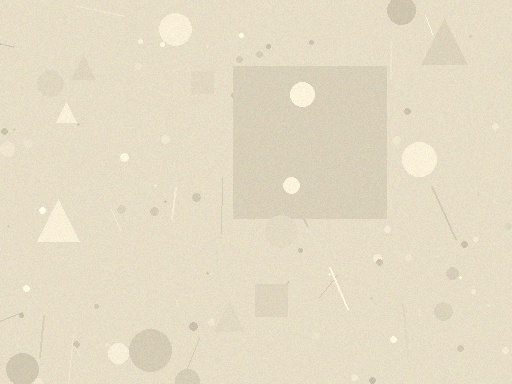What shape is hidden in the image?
A square is hidden in the image.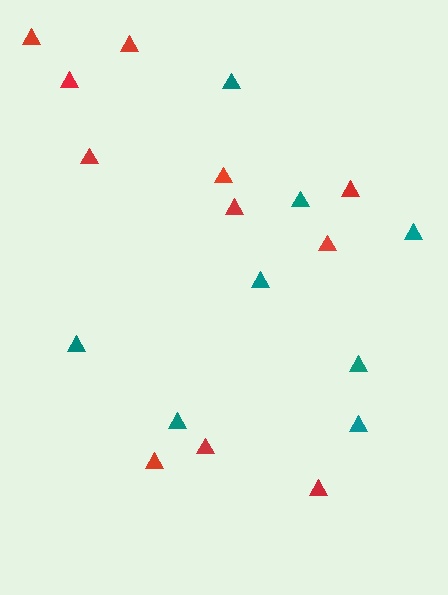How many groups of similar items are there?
There are 2 groups: one group of red triangles (11) and one group of teal triangles (8).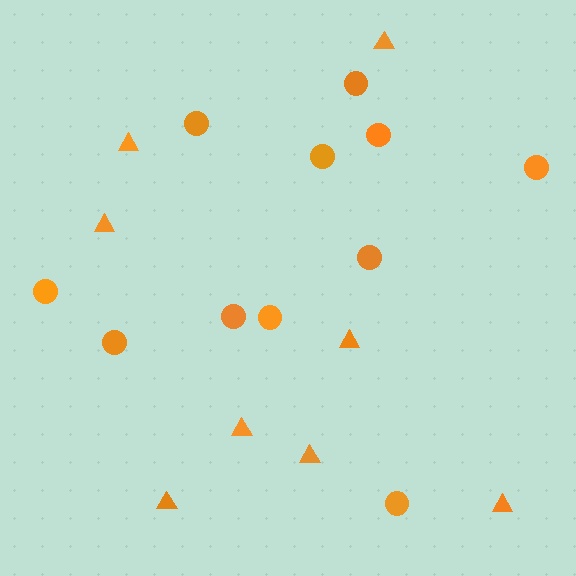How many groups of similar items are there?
There are 2 groups: one group of triangles (8) and one group of circles (11).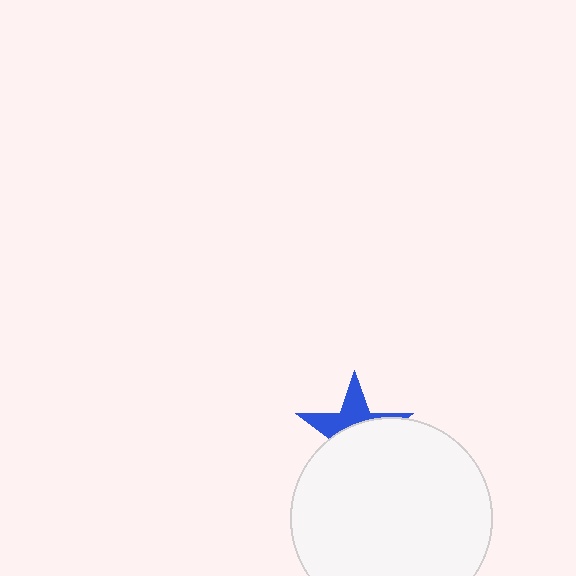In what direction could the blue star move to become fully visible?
The blue star could move up. That would shift it out from behind the white circle entirely.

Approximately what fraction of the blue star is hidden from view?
Roughly 60% of the blue star is hidden behind the white circle.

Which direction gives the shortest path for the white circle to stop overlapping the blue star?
Moving down gives the shortest separation.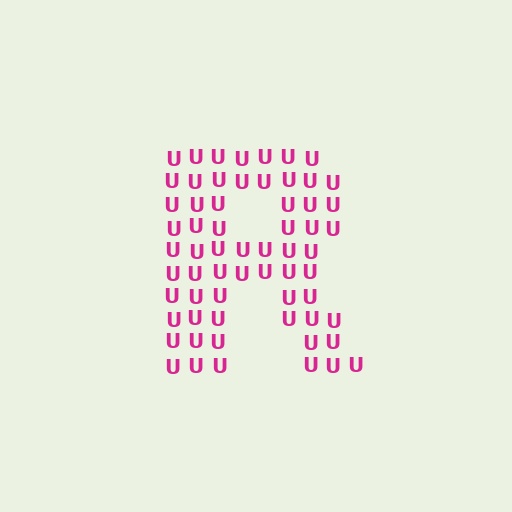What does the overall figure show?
The overall figure shows the letter R.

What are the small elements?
The small elements are letter U's.